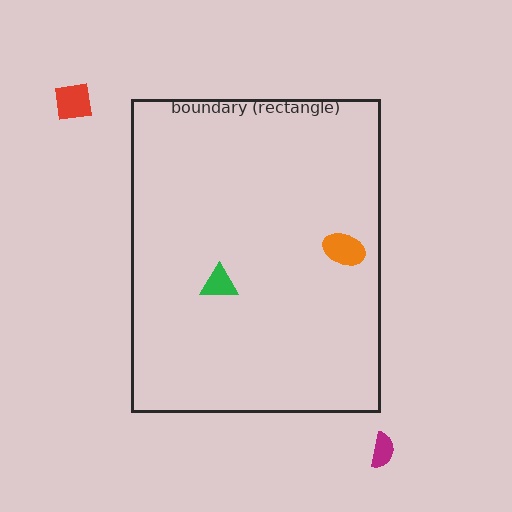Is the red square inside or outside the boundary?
Outside.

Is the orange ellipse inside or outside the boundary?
Inside.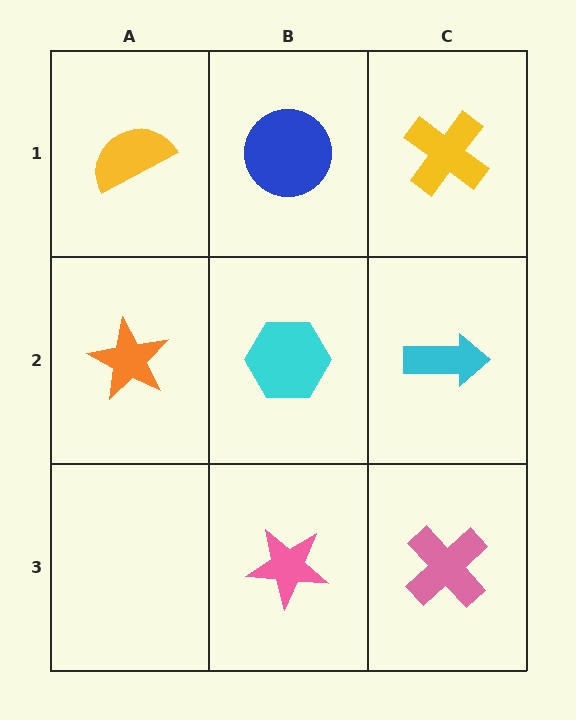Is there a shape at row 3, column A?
No, that cell is empty.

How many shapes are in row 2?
3 shapes.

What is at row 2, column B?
A cyan hexagon.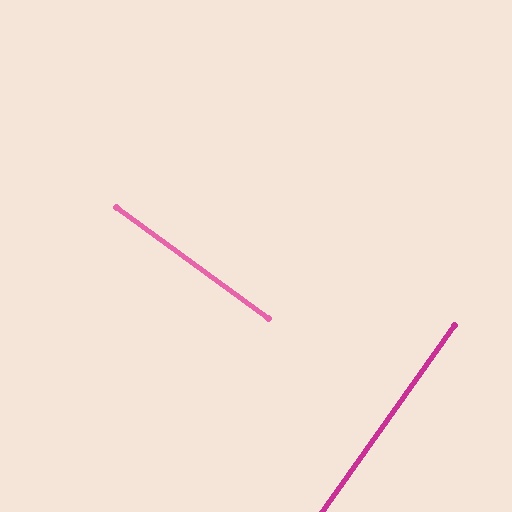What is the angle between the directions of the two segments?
Approximately 89 degrees.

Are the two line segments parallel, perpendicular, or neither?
Perpendicular — they meet at approximately 89°.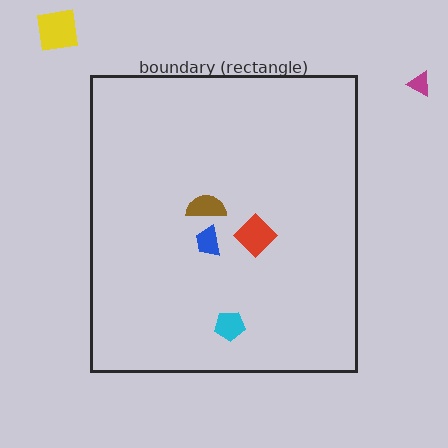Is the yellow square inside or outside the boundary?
Outside.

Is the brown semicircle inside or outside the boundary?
Inside.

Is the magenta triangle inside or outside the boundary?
Outside.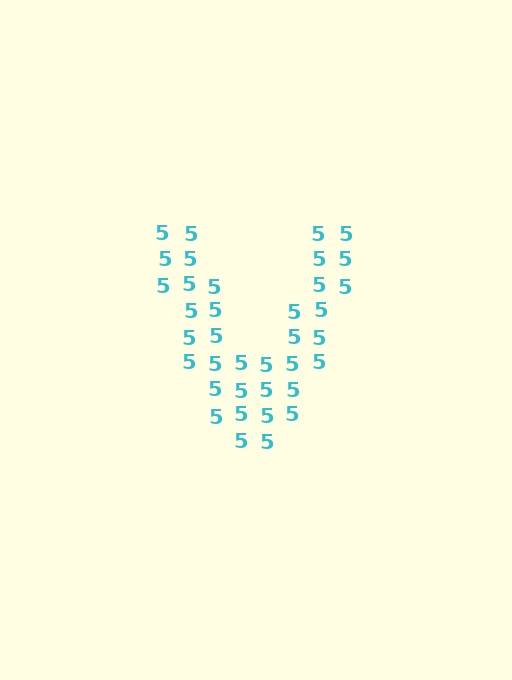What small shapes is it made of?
It is made of small digit 5's.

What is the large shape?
The large shape is the letter V.